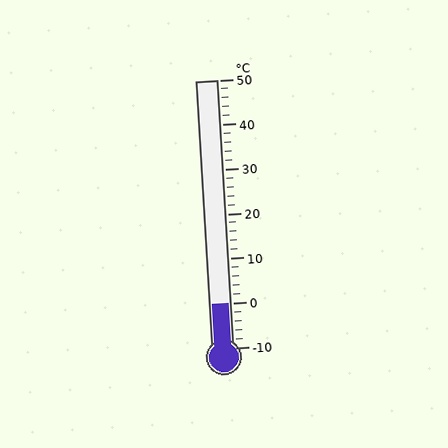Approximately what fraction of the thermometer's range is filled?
The thermometer is filled to approximately 15% of its range.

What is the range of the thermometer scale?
The thermometer scale ranges from -10°C to 50°C.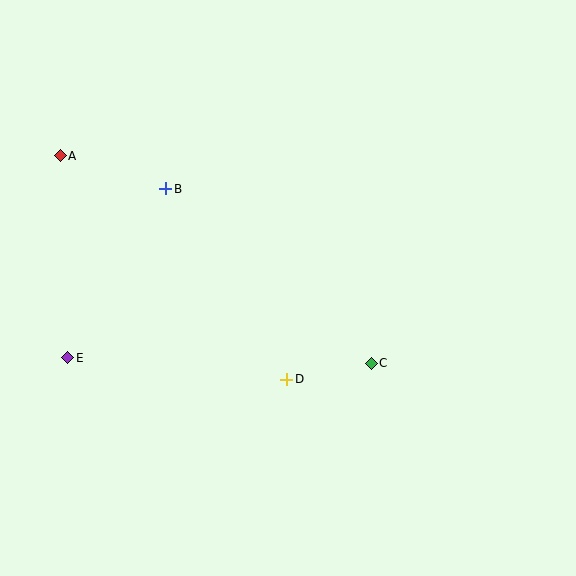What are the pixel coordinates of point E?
Point E is at (68, 358).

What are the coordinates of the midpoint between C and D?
The midpoint between C and D is at (329, 371).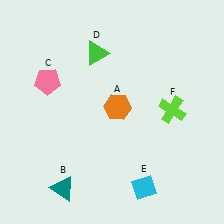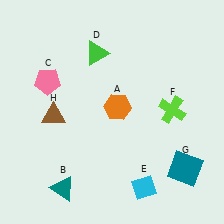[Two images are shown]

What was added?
A teal square (G), a brown triangle (H) were added in Image 2.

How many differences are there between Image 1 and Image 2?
There are 2 differences between the two images.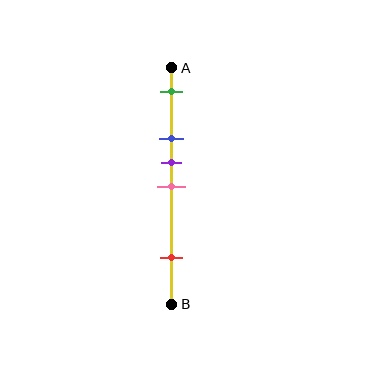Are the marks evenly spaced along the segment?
No, the marks are not evenly spaced.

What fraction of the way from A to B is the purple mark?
The purple mark is approximately 40% (0.4) of the way from A to B.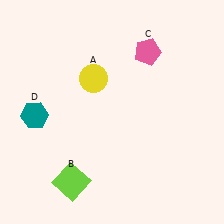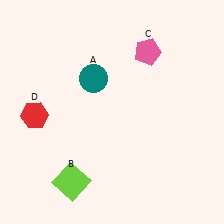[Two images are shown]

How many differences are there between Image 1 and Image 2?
There are 2 differences between the two images.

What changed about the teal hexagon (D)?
In Image 1, D is teal. In Image 2, it changed to red.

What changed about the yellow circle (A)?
In Image 1, A is yellow. In Image 2, it changed to teal.